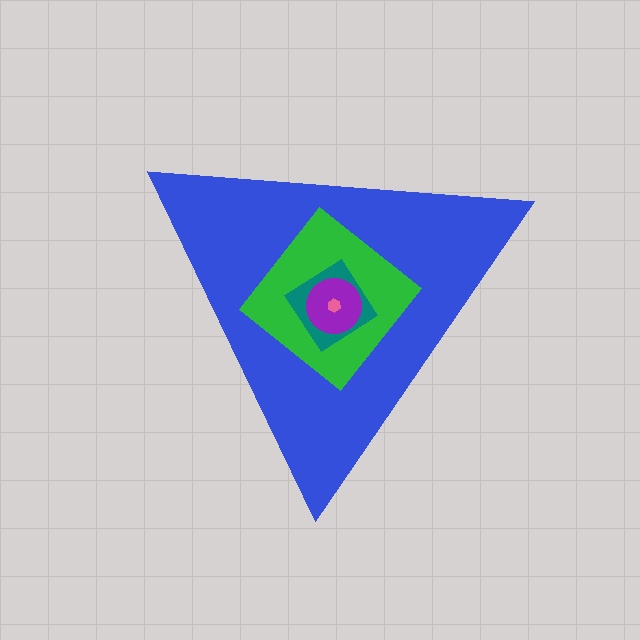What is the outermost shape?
The blue triangle.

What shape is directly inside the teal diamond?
The purple circle.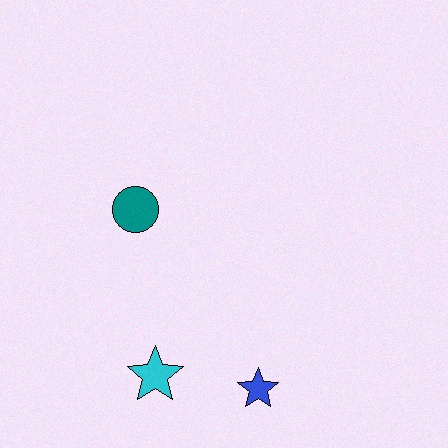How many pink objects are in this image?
There are no pink objects.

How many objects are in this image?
There are 3 objects.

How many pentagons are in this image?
There are no pentagons.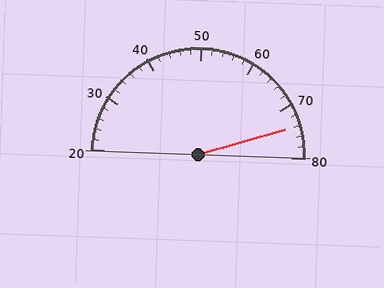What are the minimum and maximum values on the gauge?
The gauge ranges from 20 to 80.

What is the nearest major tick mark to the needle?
The nearest major tick mark is 70.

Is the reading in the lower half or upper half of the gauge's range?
The reading is in the upper half of the range (20 to 80).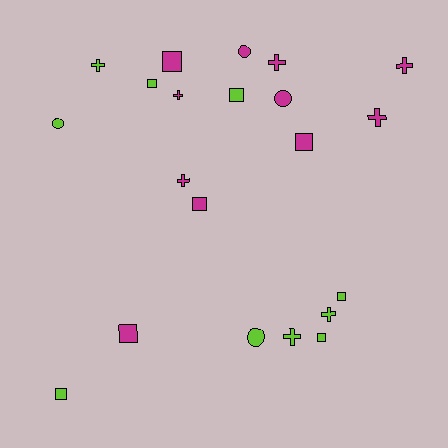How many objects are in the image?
There are 21 objects.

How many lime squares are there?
There are 5 lime squares.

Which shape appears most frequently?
Square, with 9 objects.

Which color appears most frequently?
Magenta, with 11 objects.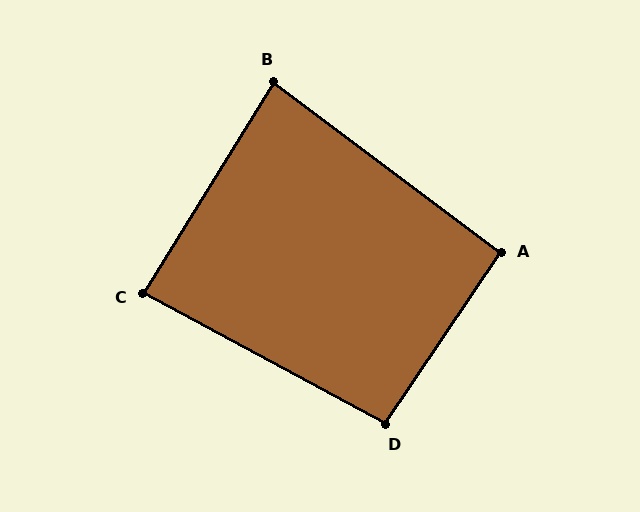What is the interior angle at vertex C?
Approximately 87 degrees (approximately right).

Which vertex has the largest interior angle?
D, at approximately 95 degrees.